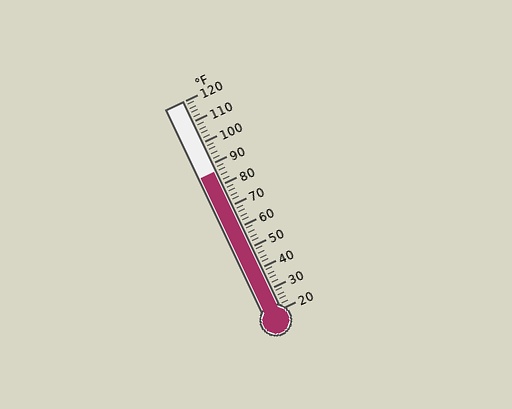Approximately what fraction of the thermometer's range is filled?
The thermometer is filled to approximately 65% of its range.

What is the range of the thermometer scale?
The thermometer scale ranges from 20°F to 120°F.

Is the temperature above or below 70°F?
The temperature is above 70°F.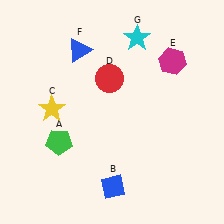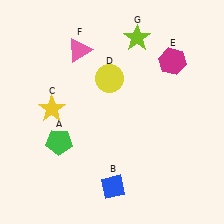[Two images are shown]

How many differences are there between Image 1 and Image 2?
There are 3 differences between the two images.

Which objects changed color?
D changed from red to yellow. F changed from blue to pink. G changed from cyan to lime.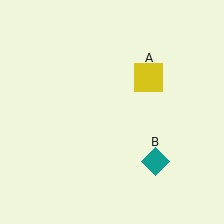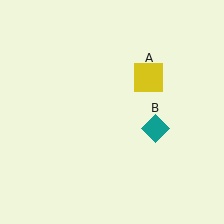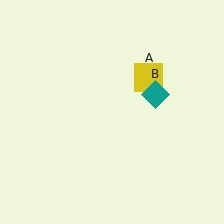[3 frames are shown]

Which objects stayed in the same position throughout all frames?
Yellow square (object A) remained stationary.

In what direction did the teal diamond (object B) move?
The teal diamond (object B) moved up.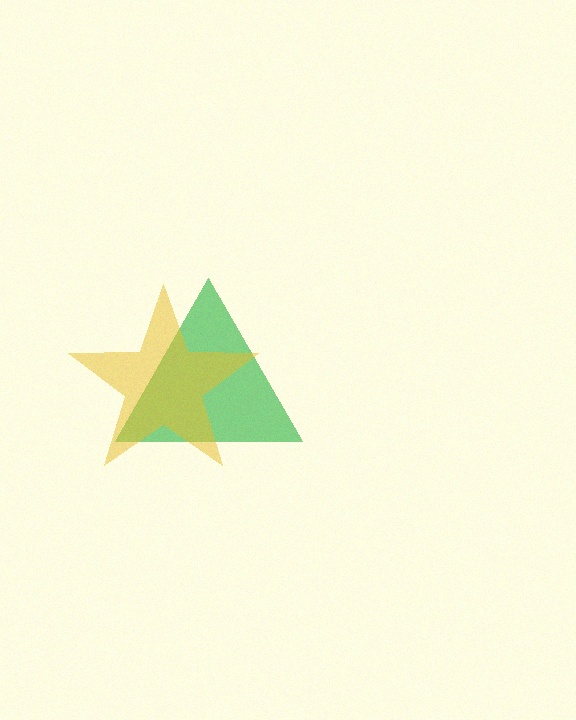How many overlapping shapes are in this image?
There are 2 overlapping shapes in the image.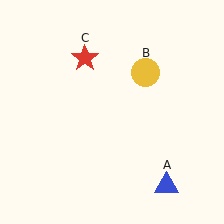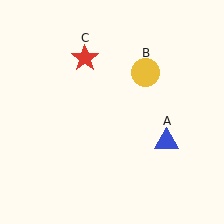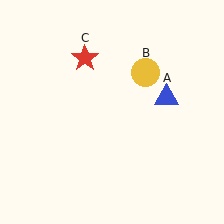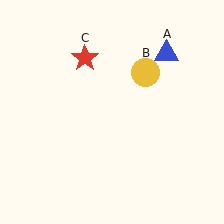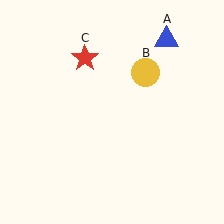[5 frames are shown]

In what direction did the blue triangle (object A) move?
The blue triangle (object A) moved up.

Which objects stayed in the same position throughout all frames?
Yellow circle (object B) and red star (object C) remained stationary.